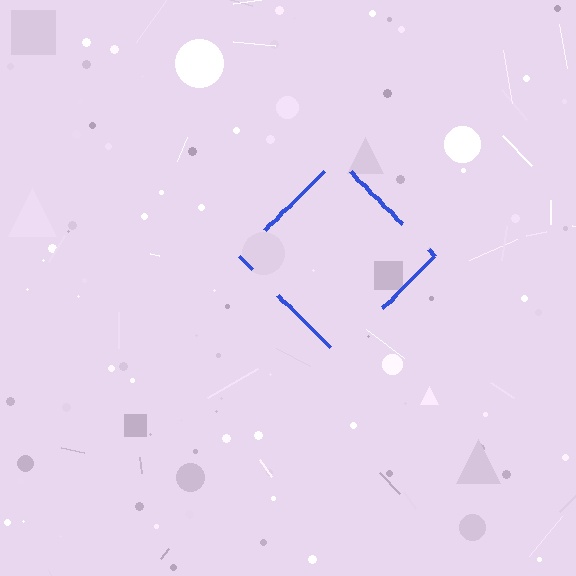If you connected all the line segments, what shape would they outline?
They would outline a diamond.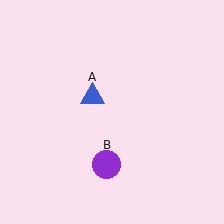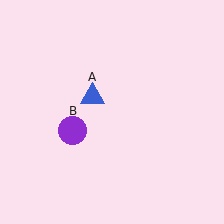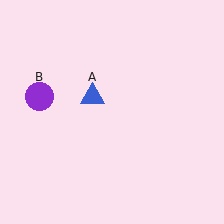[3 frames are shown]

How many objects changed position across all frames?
1 object changed position: purple circle (object B).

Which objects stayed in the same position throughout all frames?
Blue triangle (object A) remained stationary.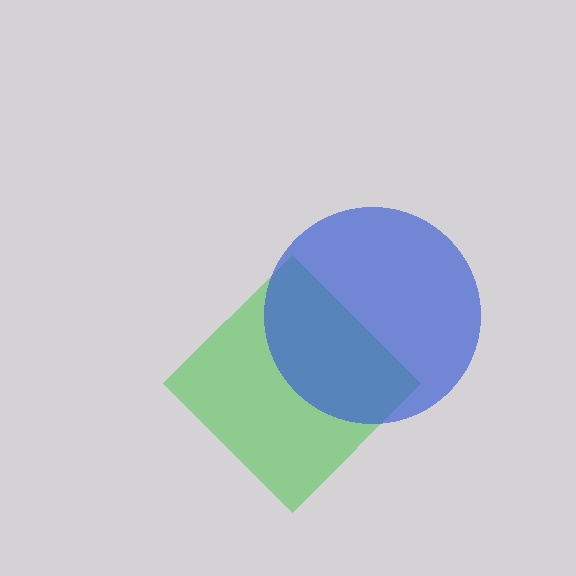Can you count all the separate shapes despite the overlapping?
Yes, there are 2 separate shapes.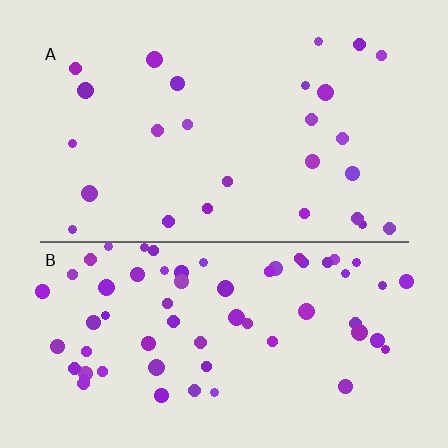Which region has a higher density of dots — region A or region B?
B (the bottom).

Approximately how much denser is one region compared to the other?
Approximately 2.4× — region B over region A.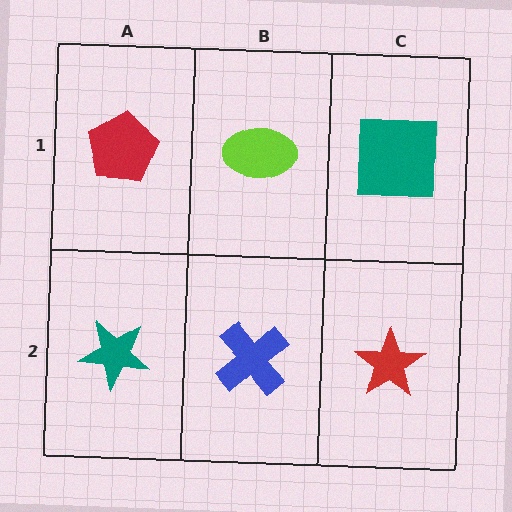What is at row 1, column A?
A red pentagon.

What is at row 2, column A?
A teal star.